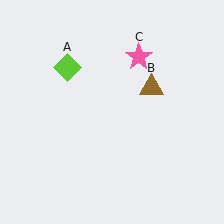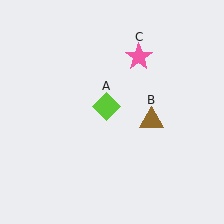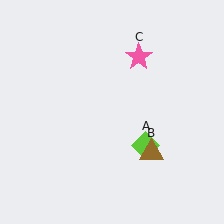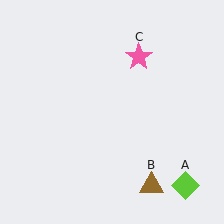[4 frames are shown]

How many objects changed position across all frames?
2 objects changed position: lime diamond (object A), brown triangle (object B).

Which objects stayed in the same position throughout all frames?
Pink star (object C) remained stationary.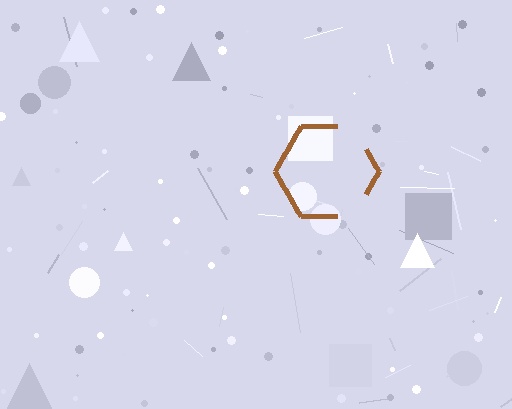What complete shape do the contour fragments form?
The contour fragments form a hexagon.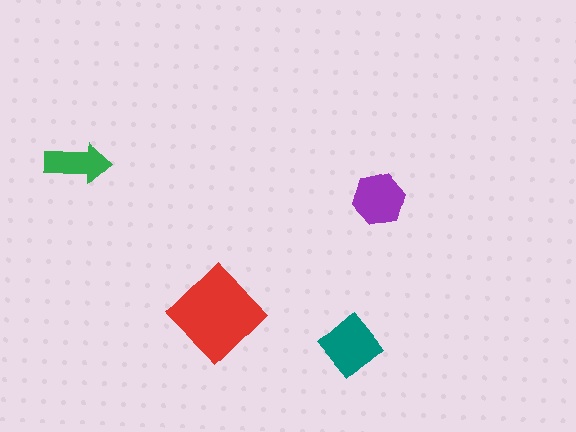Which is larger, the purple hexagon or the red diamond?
The red diamond.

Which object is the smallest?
The green arrow.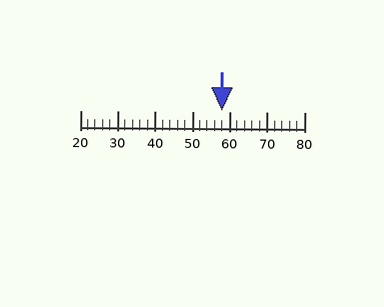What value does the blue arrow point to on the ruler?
The blue arrow points to approximately 58.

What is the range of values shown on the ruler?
The ruler shows values from 20 to 80.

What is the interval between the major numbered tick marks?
The major tick marks are spaced 10 units apart.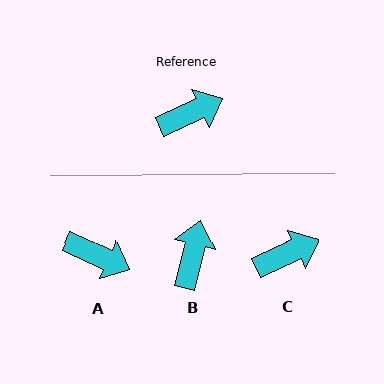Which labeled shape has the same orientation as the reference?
C.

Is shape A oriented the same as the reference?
No, it is off by about 48 degrees.